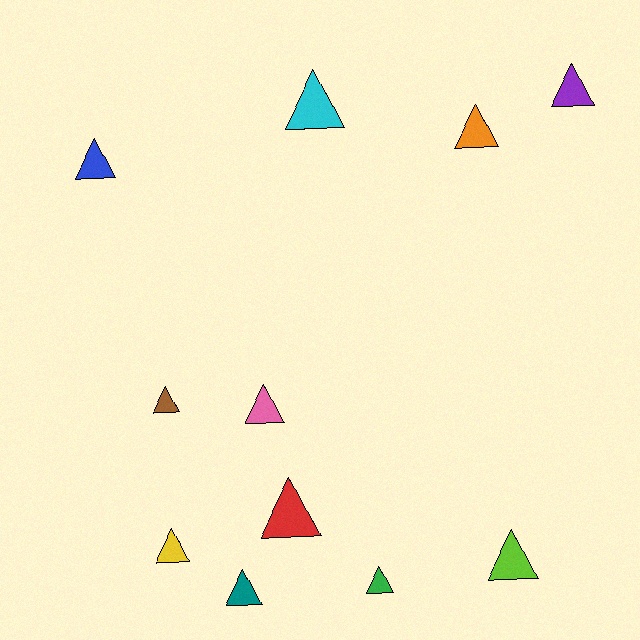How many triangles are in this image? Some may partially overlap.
There are 11 triangles.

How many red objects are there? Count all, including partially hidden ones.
There is 1 red object.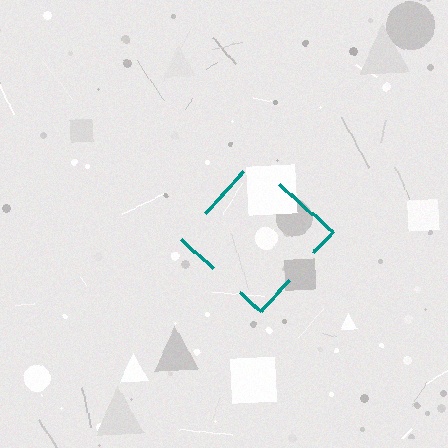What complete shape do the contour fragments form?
The contour fragments form a diamond.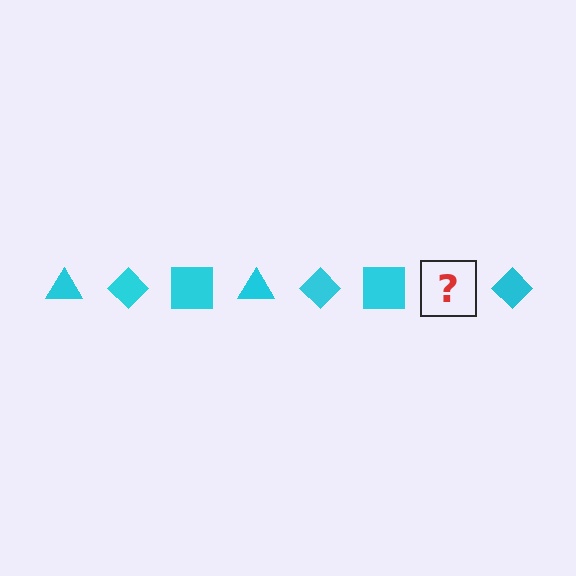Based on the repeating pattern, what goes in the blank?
The blank should be a cyan triangle.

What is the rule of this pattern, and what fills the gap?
The rule is that the pattern cycles through triangle, diamond, square shapes in cyan. The gap should be filled with a cyan triangle.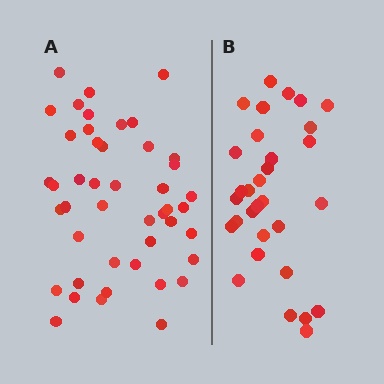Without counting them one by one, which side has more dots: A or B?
Region A (the left region) has more dots.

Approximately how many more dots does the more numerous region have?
Region A has approximately 15 more dots than region B.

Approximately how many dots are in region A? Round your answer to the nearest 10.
About 40 dots. (The exact count is 45, which rounds to 40.)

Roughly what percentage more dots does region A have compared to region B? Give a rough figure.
About 45% more.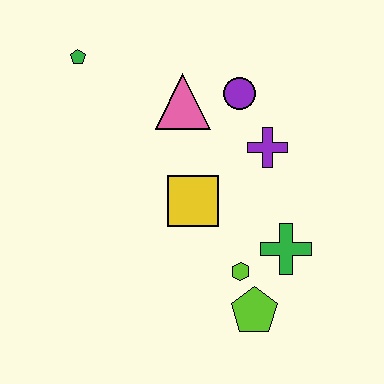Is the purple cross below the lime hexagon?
No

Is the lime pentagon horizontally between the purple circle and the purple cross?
Yes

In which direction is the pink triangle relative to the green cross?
The pink triangle is above the green cross.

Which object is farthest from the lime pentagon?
The green pentagon is farthest from the lime pentagon.